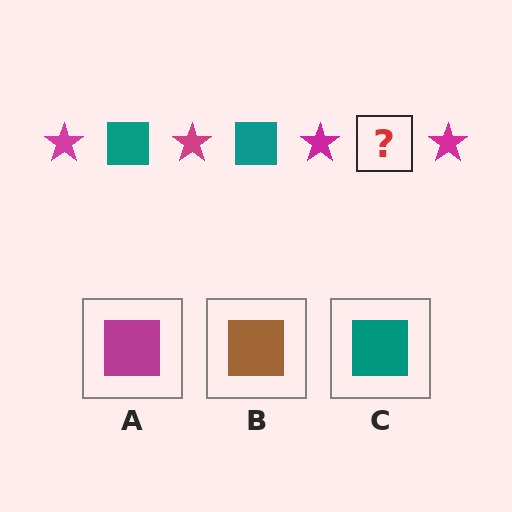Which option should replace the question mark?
Option C.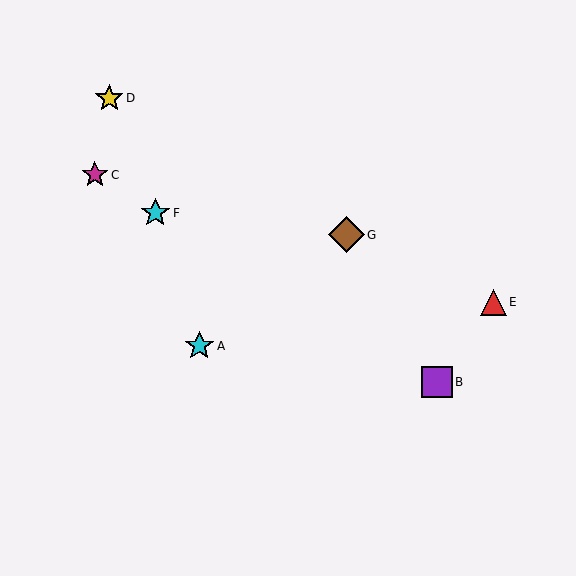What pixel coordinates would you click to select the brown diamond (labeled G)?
Click at (346, 235) to select the brown diamond G.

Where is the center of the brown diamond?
The center of the brown diamond is at (346, 235).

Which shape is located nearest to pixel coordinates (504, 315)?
The red triangle (labeled E) at (493, 302) is nearest to that location.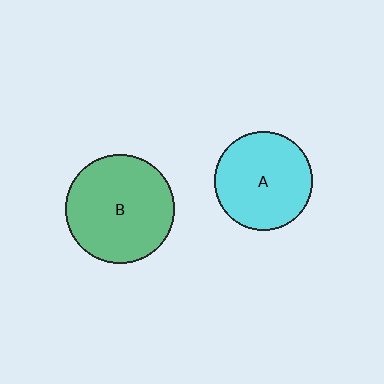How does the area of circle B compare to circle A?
Approximately 1.2 times.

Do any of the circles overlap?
No, none of the circles overlap.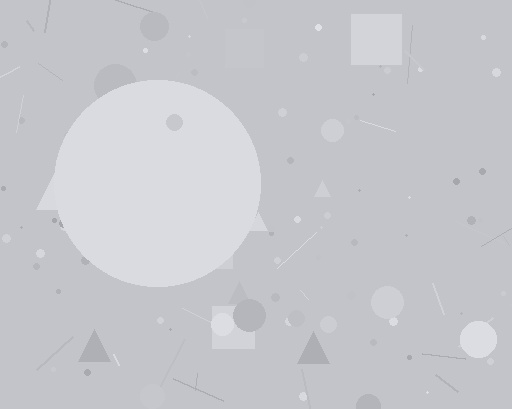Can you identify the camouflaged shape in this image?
The camouflaged shape is a circle.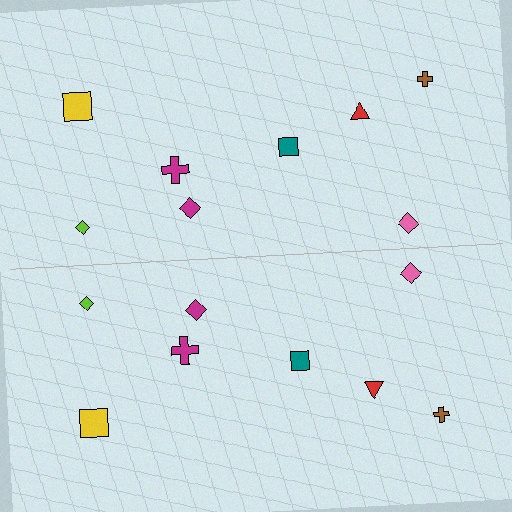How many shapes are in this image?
There are 16 shapes in this image.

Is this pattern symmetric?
Yes, this pattern has bilateral (reflection) symmetry.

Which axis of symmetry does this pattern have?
The pattern has a horizontal axis of symmetry running through the center of the image.